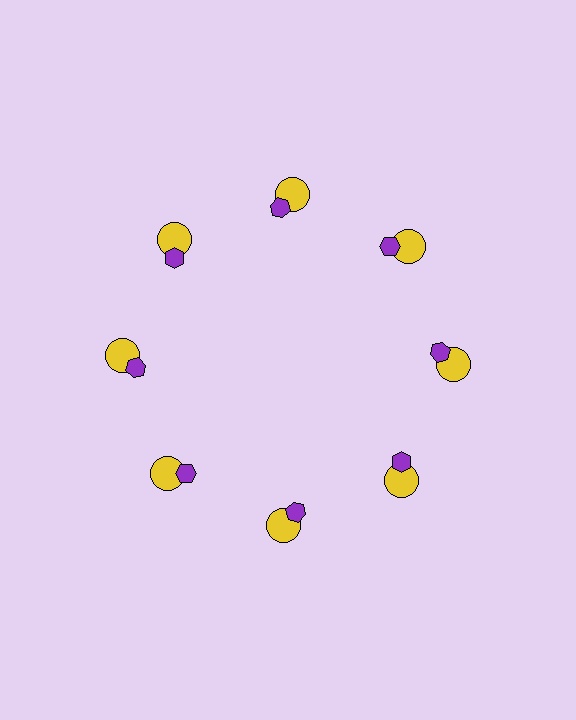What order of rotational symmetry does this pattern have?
This pattern has 8-fold rotational symmetry.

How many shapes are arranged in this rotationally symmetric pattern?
There are 16 shapes, arranged in 8 groups of 2.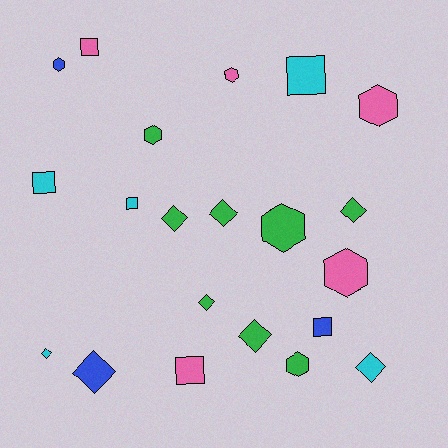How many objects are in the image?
There are 21 objects.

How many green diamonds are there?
There are 5 green diamonds.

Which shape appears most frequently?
Diamond, with 8 objects.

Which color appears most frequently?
Green, with 8 objects.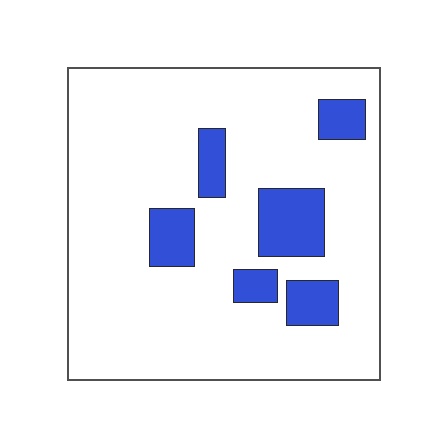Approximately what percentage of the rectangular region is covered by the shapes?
Approximately 15%.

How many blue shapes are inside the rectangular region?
6.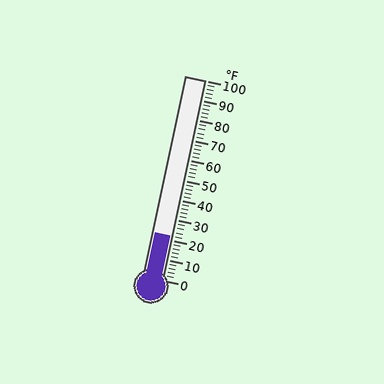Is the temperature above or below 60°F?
The temperature is below 60°F.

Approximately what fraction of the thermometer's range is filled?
The thermometer is filled to approximately 20% of its range.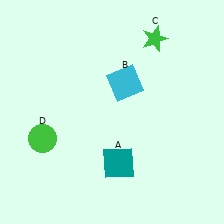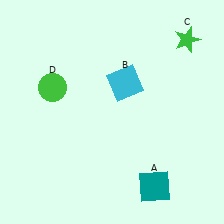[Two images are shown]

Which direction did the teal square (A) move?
The teal square (A) moved right.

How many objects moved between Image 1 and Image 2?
3 objects moved between the two images.